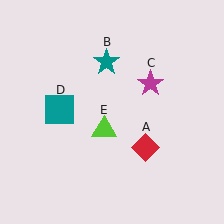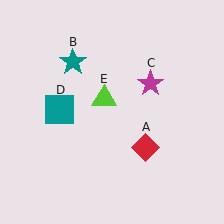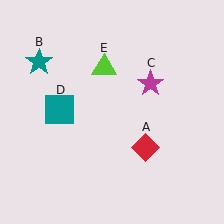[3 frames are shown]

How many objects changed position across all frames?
2 objects changed position: teal star (object B), lime triangle (object E).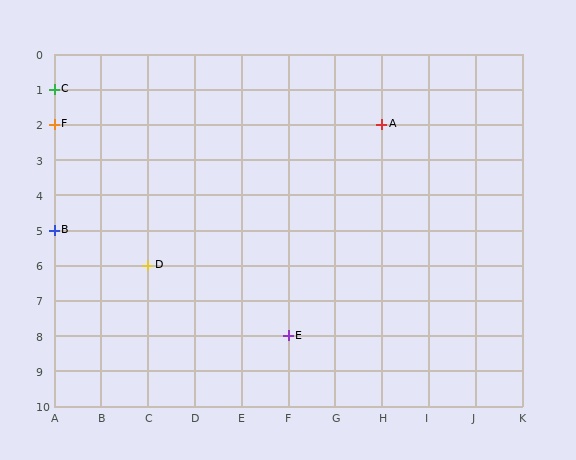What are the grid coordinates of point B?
Point B is at grid coordinates (A, 5).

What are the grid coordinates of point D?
Point D is at grid coordinates (C, 6).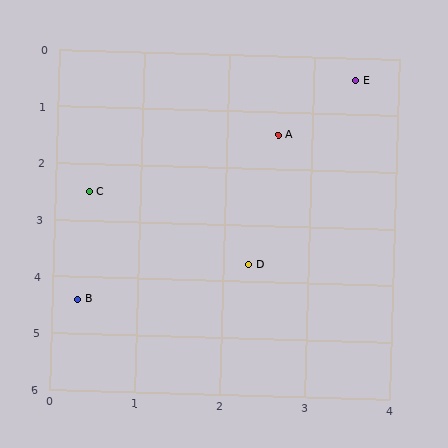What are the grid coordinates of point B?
Point B is at approximately (0.3, 4.4).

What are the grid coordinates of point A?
Point A is at approximately (2.6, 1.4).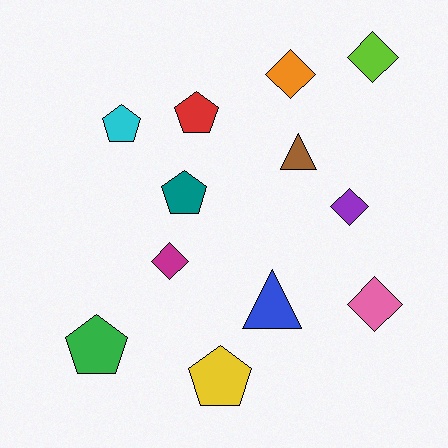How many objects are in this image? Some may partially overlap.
There are 12 objects.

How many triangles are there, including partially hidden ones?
There are 2 triangles.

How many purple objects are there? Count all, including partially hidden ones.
There is 1 purple object.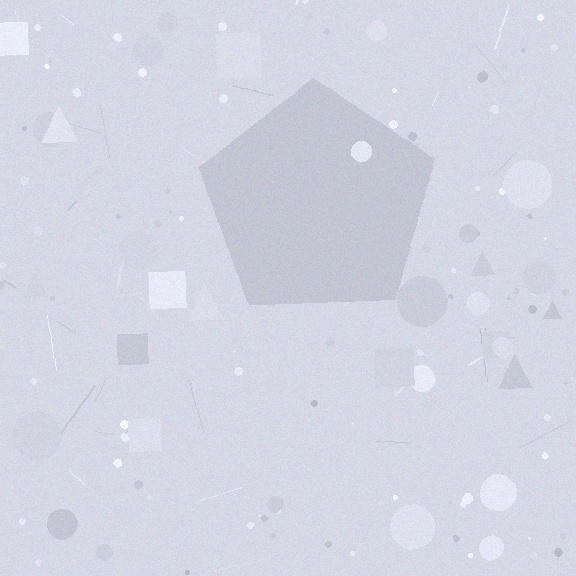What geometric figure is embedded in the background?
A pentagon is embedded in the background.